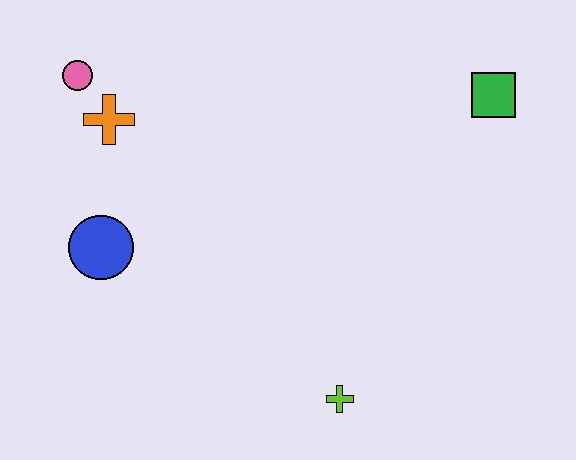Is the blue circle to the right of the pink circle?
Yes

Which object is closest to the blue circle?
The orange cross is closest to the blue circle.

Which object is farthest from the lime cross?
The pink circle is farthest from the lime cross.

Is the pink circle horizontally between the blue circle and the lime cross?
No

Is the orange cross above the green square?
No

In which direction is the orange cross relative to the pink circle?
The orange cross is below the pink circle.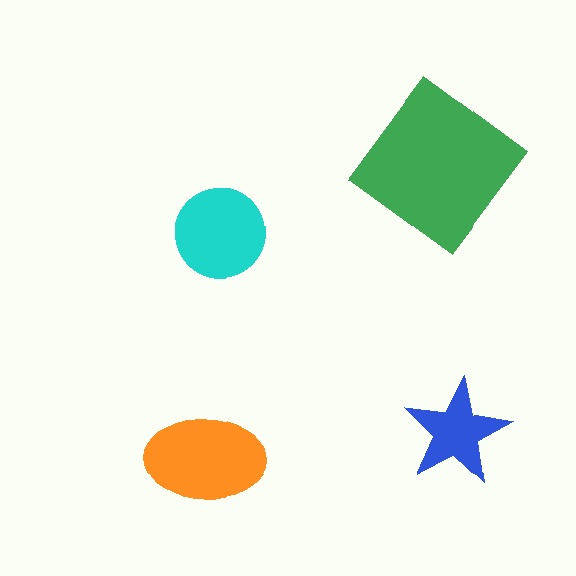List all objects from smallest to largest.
The blue star, the cyan circle, the orange ellipse, the green diamond.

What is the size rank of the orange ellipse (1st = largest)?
2nd.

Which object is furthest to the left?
The orange ellipse is leftmost.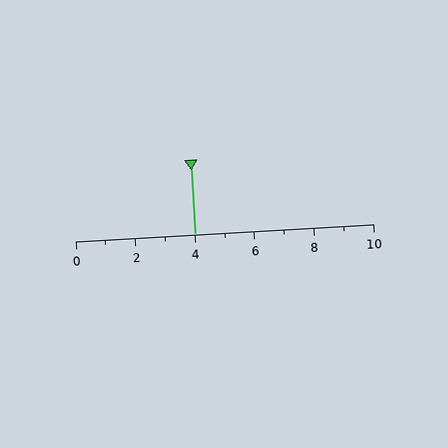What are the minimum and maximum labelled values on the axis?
The axis runs from 0 to 10.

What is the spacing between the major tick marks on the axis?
The major ticks are spaced 2 apart.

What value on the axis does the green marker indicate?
The marker indicates approximately 4.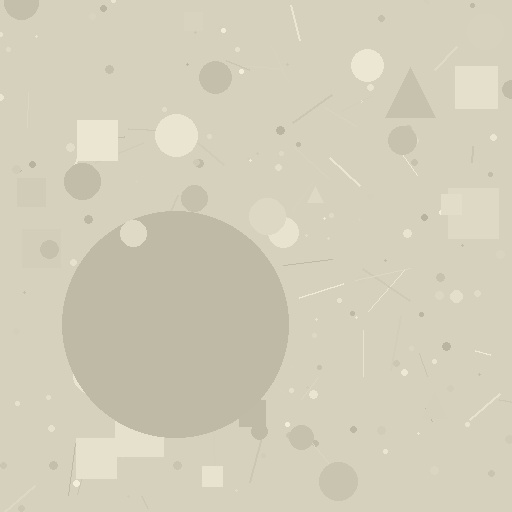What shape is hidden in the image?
A circle is hidden in the image.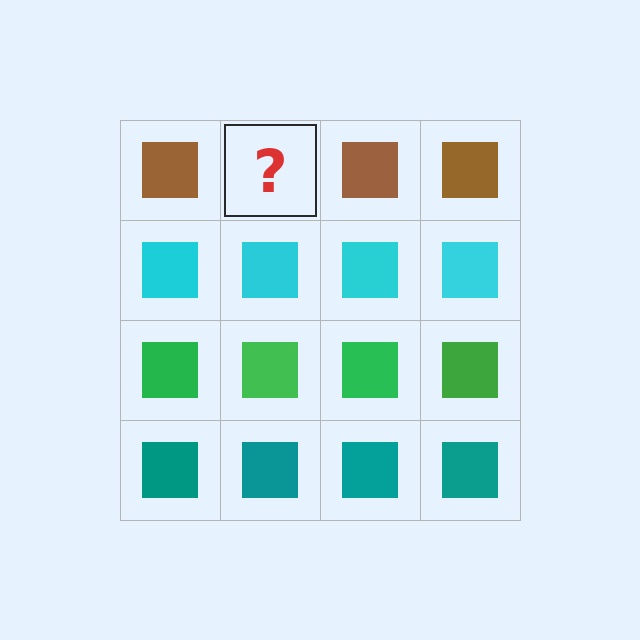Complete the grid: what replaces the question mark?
The question mark should be replaced with a brown square.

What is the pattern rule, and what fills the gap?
The rule is that each row has a consistent color. The gap should be filled with a brown square.